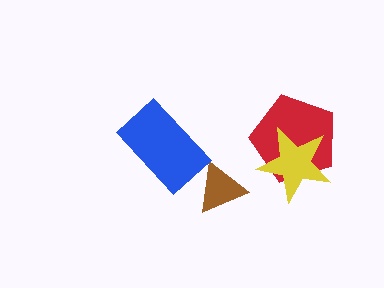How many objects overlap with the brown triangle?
0 objects overlap with the brown triangle.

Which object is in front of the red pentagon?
The yellow star is in front of the red pentagon.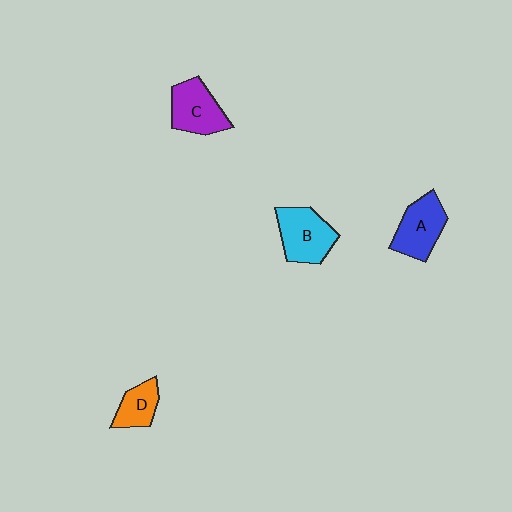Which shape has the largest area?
Shape B (cyan).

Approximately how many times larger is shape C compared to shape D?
Approximately 1.5 times.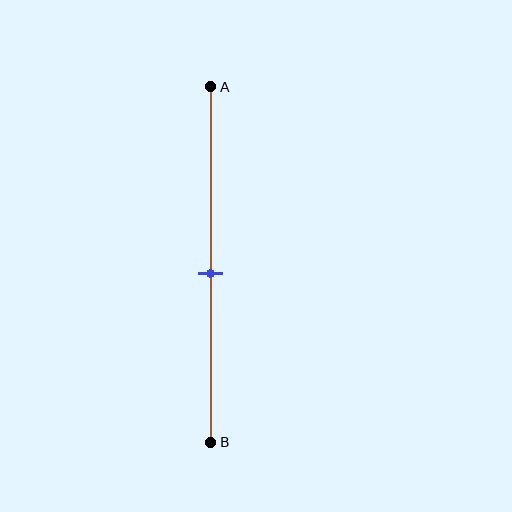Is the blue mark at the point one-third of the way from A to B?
No, the mark is at about 50% from A, not at the 33% one-third point.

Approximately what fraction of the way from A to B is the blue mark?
The blue mark is approximately 50% of the way from A to B.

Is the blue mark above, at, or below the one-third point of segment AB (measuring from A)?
The blue mark is below the one-third point of segment AB.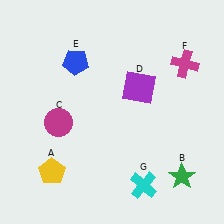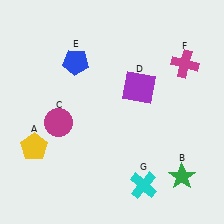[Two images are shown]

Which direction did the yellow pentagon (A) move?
The yellow pentagon (A) moved up.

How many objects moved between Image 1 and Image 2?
1 object moved between the two images.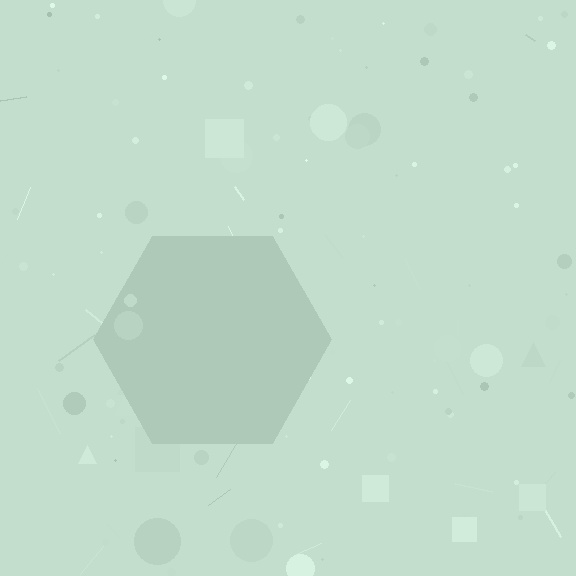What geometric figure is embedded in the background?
A hexagon is embedded in the background.